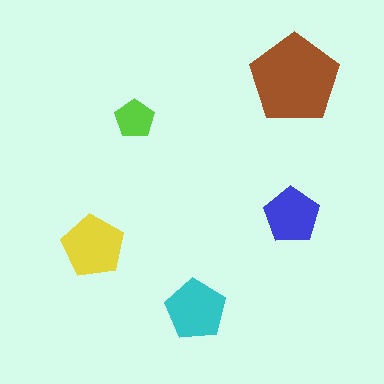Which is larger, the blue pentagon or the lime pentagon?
The blue one.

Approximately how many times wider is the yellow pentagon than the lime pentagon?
About 1.5 times wider.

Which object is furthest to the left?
The yellow pentagon is leftmost.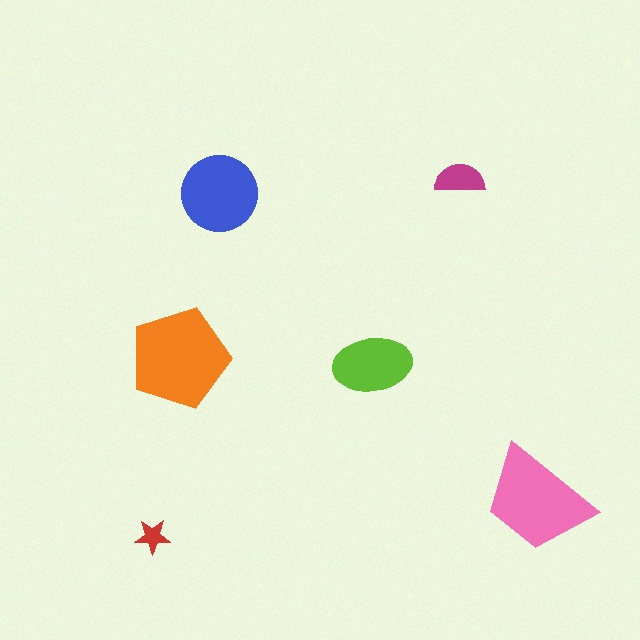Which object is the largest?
The orange pentagon.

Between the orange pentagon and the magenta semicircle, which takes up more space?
The orange pentagon.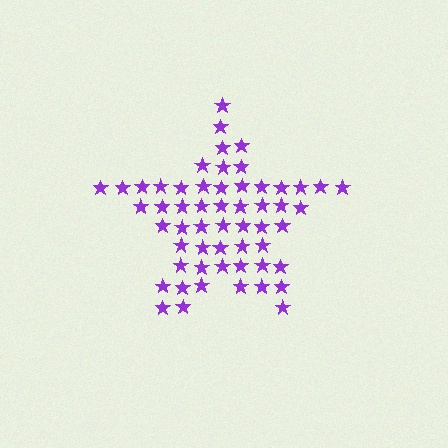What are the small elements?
The small elements are stars.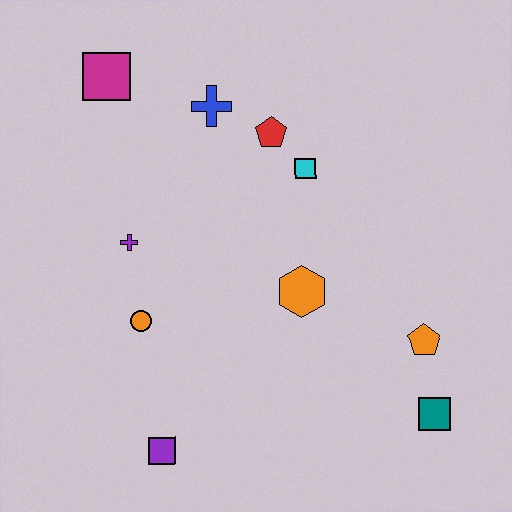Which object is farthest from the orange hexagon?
The magenta square is farthest from the orange hexagon.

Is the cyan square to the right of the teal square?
No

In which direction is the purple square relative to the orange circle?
The purple square is below the orange circle.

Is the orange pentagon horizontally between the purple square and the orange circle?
No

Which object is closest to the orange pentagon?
The teal square is closest to the orange pentagon.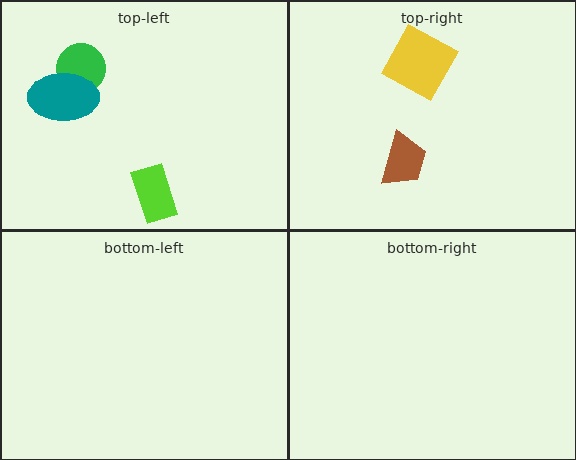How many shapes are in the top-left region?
3.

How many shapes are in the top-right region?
2.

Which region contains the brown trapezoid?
The top-right region.